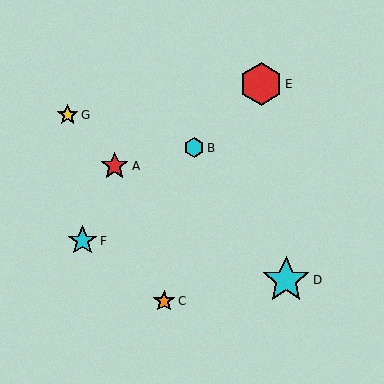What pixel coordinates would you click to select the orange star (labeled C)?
Click at (164, 301) to select the orange star C.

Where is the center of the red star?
The center of the red star is at (115, 166).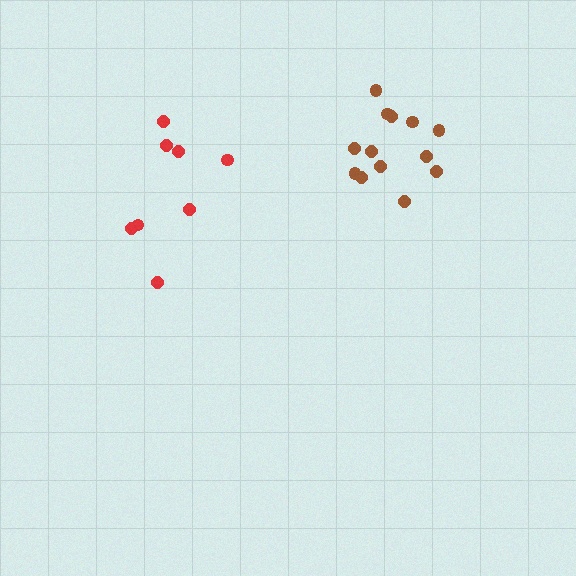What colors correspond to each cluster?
The clusters are colored: red, brown.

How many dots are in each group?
Group 1: 8 dots, Group 2: 13 dots (21 total).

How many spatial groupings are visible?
There are 2 spatial groupings.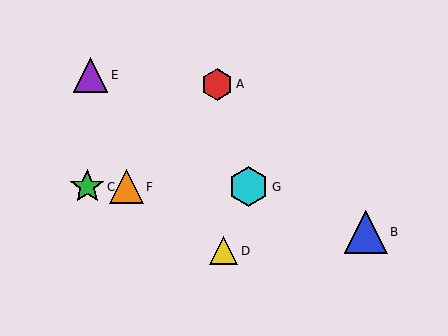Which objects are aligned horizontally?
Objects C, F, G are aligned horizontally.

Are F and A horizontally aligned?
No, F is at y≈187 and A is at y≈84.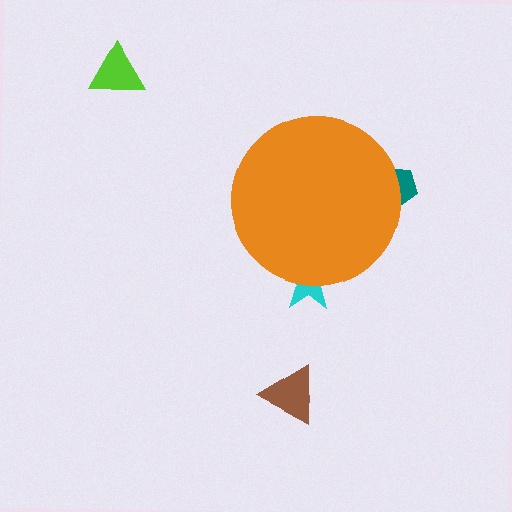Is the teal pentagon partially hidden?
Yes, the teal pentagon is partially hidden behind the orange circle.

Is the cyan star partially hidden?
Yes, the cyan star is partially hidden behind the orange circle.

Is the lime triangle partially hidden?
No, the lime triangle is fully visible.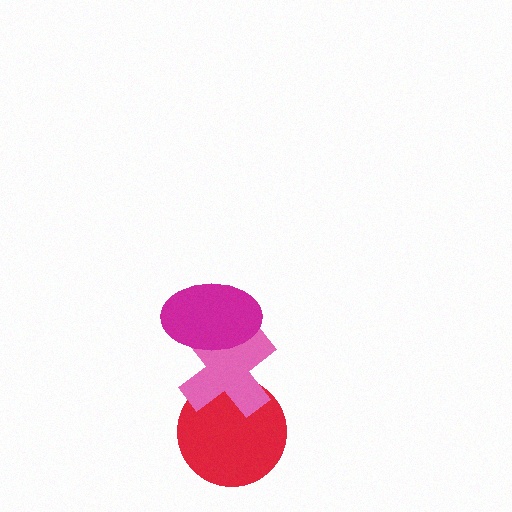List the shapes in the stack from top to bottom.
From top to bottom: the magenta ellipse, the pink cross, the red circle.